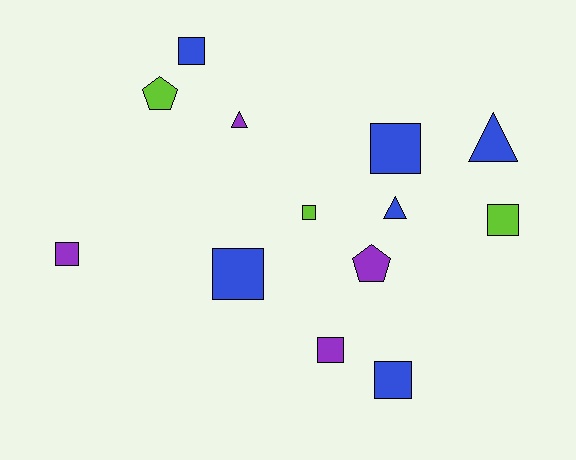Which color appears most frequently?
Blue, with 6 objects.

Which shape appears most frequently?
Square, with 8 objects.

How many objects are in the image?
There are 13 objects.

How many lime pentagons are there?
There is 1 lime pentagon.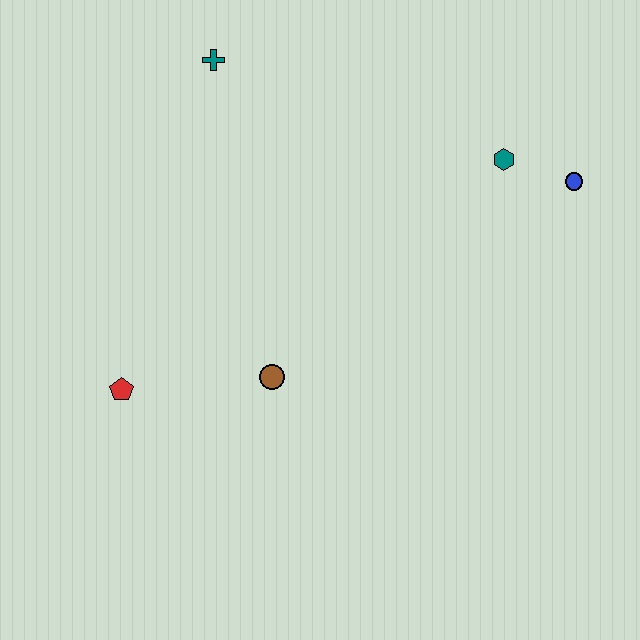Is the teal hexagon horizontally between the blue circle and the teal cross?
Yes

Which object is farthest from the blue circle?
The red pentagon is farthest from the blue circle.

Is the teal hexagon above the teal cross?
No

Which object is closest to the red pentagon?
The brown circle is closest to the red pentagon.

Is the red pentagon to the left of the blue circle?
Yes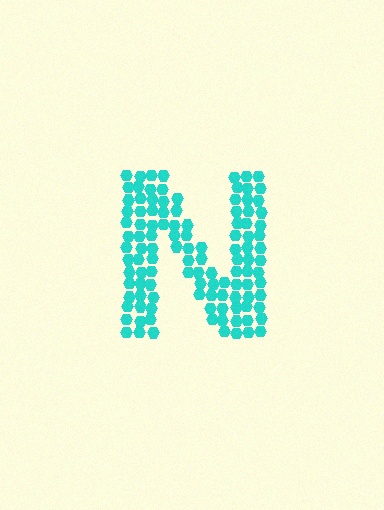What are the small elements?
The small elements are hexagons.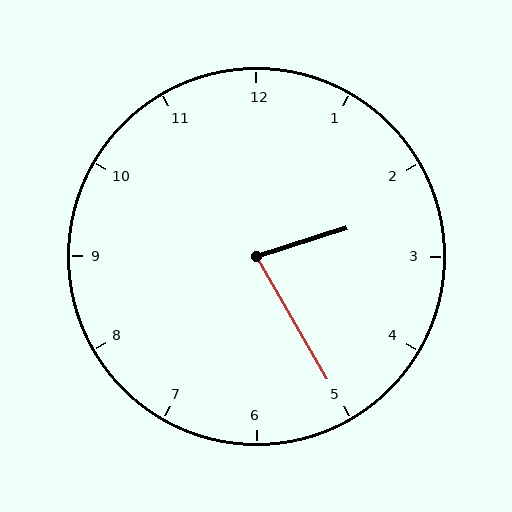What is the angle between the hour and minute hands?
Approximately 78 degrees.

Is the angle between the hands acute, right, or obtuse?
It is acute.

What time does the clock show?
2:25.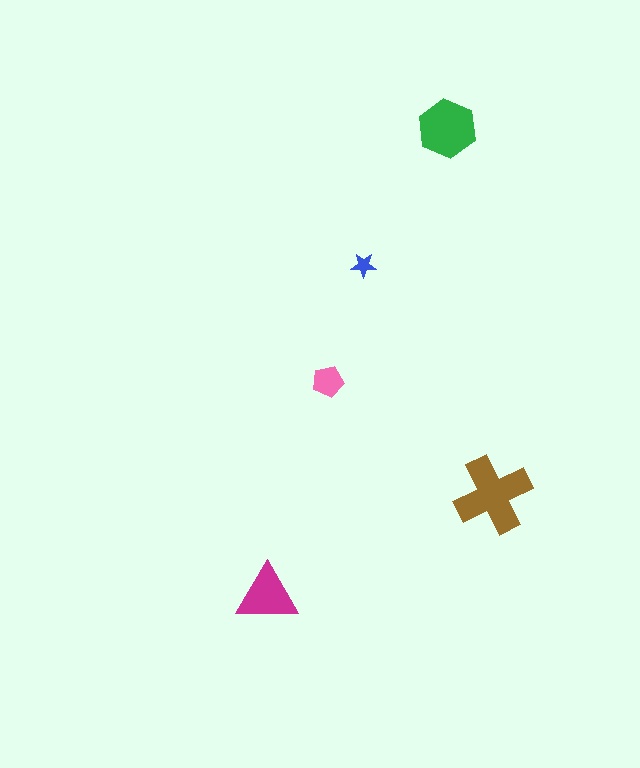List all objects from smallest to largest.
The blue star, the pink pentagon, the magenta triangle, the green hexagon, the brown cross.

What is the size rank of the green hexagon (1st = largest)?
2nd.